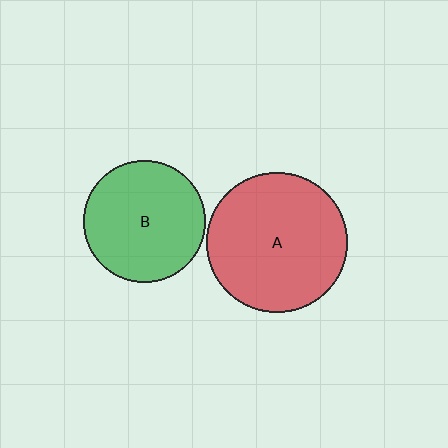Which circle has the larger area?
Circle A (red).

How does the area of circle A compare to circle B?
Approximately 1.3 times.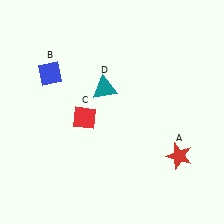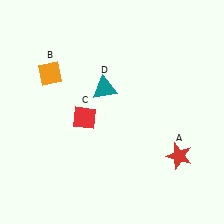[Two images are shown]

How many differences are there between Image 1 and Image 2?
There is 1 difference between the two images.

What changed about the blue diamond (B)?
In Image 1, B is blue. In Image 2, it changed to orange.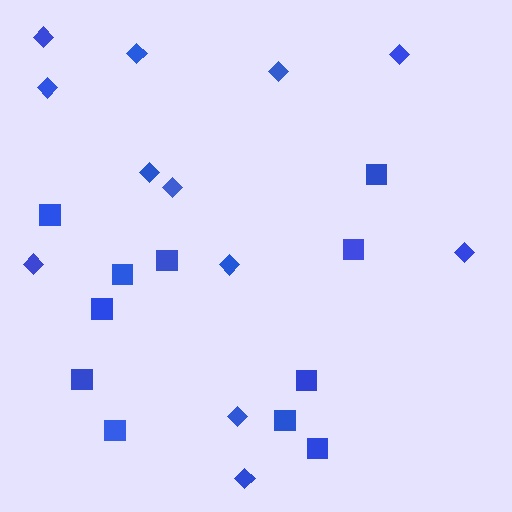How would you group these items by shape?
There are 2 groups: one group of squares (11) and one group of diamonds (12).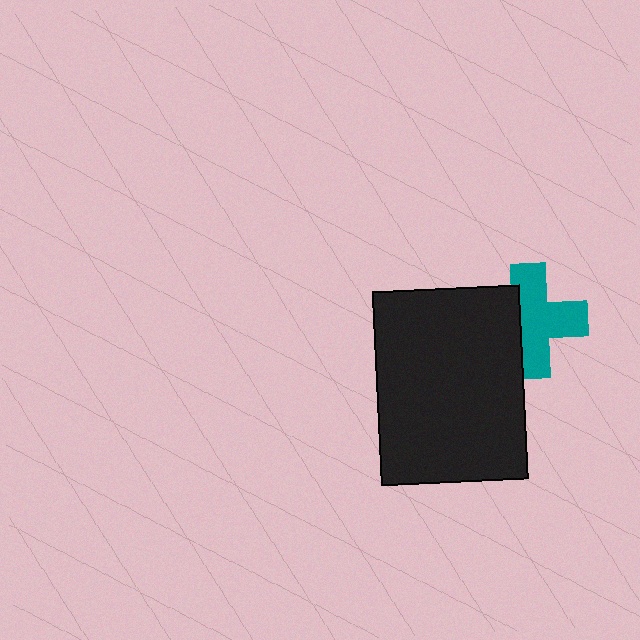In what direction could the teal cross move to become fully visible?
The teal cross could move right. That would shift it out from behind the black rectangle entirely.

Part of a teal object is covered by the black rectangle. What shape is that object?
It is a cross.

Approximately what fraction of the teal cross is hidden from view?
Roughly 34% of the teal cross is hidden behind the black rectangle.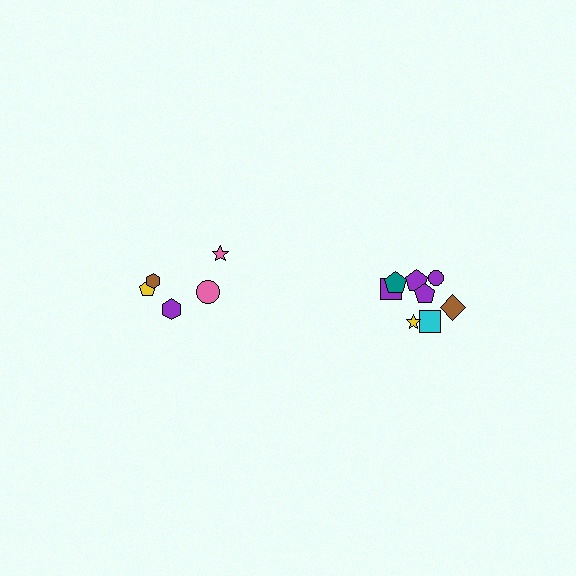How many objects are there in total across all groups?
There are 13 objects.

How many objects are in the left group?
There are 5 objects.